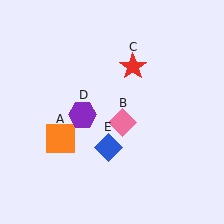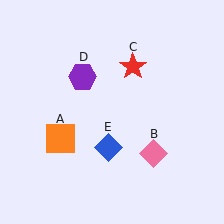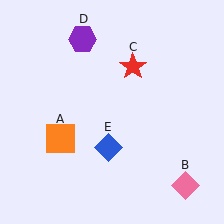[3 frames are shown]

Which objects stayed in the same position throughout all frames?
Orange square (object A) and red star (object C) and blue diamond (object E) remained stationary.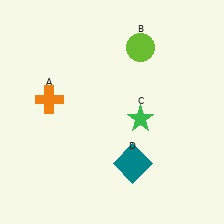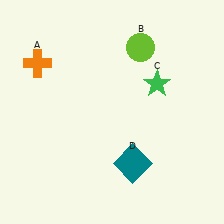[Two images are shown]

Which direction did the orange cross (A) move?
The orange cross (A) moved up.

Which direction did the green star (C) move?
The green star (C) moved up.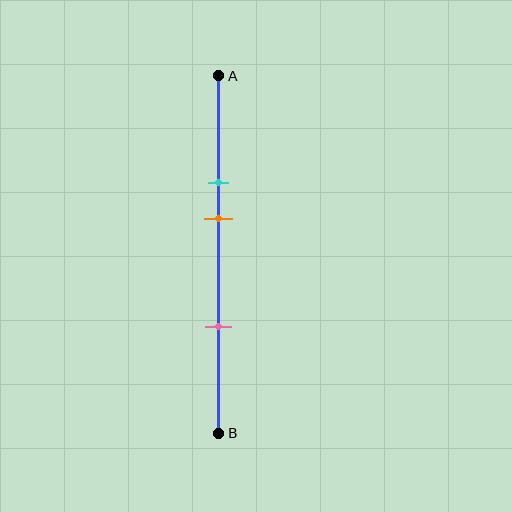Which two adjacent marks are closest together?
The cyan and orange marks are the closest adjacent pair.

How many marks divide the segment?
There are 3 marks dividing the segment.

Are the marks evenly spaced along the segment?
No, the marks are not evenly spaced.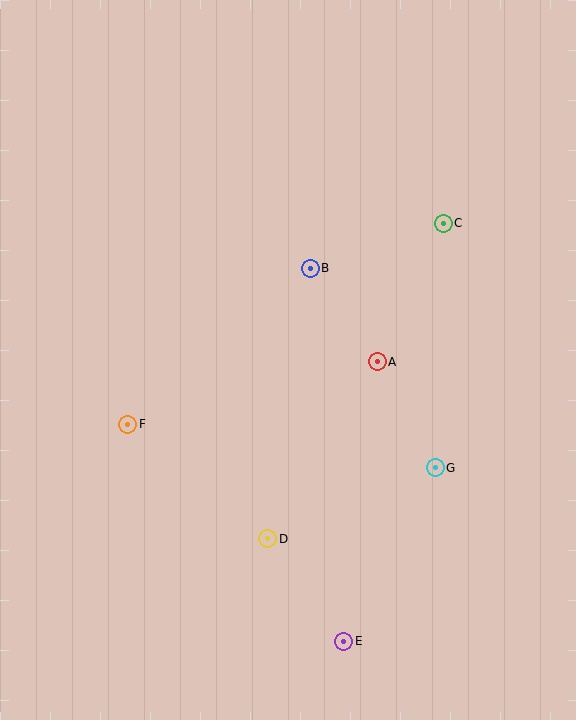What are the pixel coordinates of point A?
Point A is at (377, 362).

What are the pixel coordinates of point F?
Point F is at (128, 424).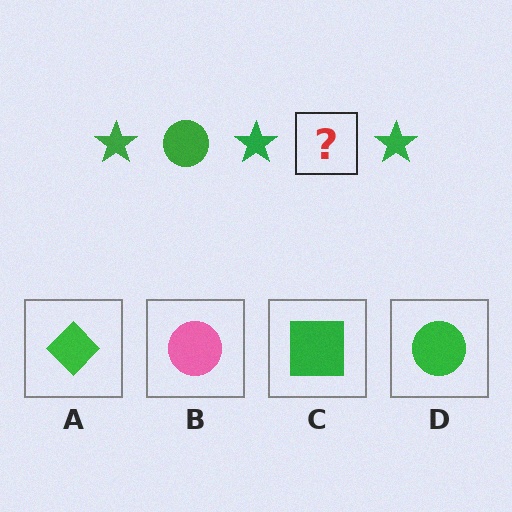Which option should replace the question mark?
Option D.